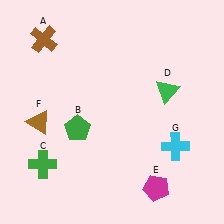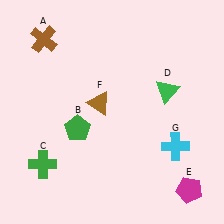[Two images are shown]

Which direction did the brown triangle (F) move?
The brown triangle (F) moved right.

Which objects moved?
The objects that moved are: the magenta pentagon (E), the brown triangle (F).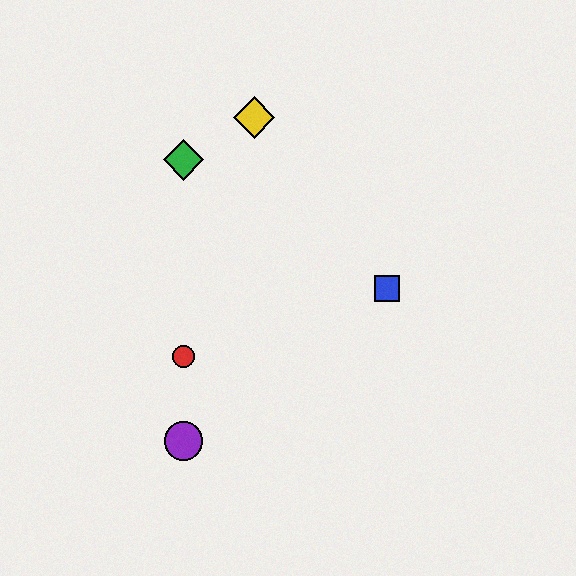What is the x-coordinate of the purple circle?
The purple circle is at x≈184.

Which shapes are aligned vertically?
The red circle, the green diamond, the purple circle are aligned vertically.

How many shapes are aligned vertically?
3 shapes (the red circle, the green diamond, the purple circle) are aligned vertically.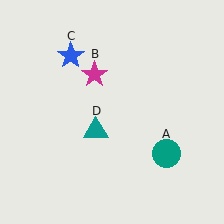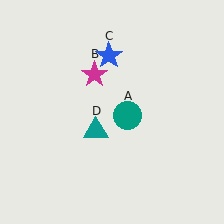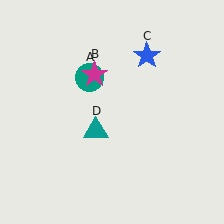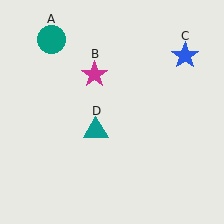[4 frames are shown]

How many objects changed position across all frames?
2 objects changed position: teal circle (object A), blue star (object C).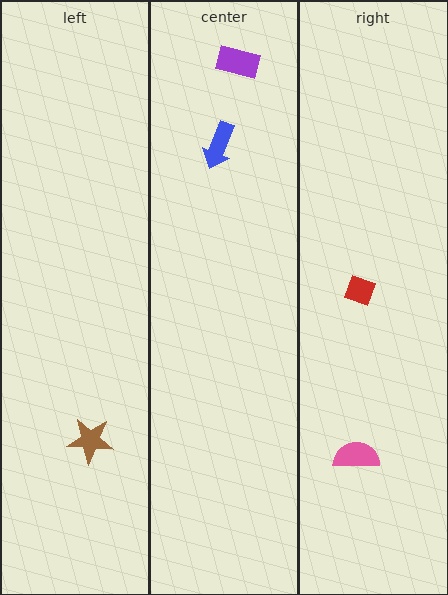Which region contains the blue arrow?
The center region.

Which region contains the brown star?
The left region.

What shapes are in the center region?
The purple rectangle, the blue arrow.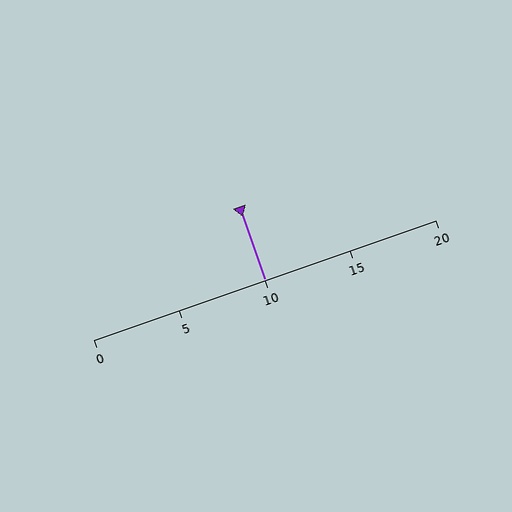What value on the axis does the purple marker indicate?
The marker indicates approximately 10.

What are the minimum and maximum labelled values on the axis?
The axis runs from 0 to 20.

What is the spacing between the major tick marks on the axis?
The major ticks are spaced 5 apart.